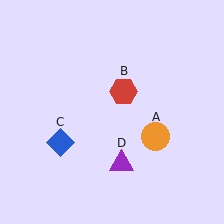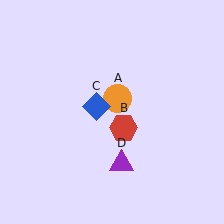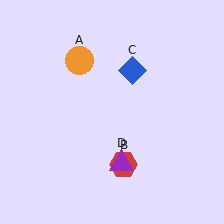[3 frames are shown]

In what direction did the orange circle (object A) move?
The orange circle (object A) moved up and to the left.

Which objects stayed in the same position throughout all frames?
Purple triangle (object D) remained stationary.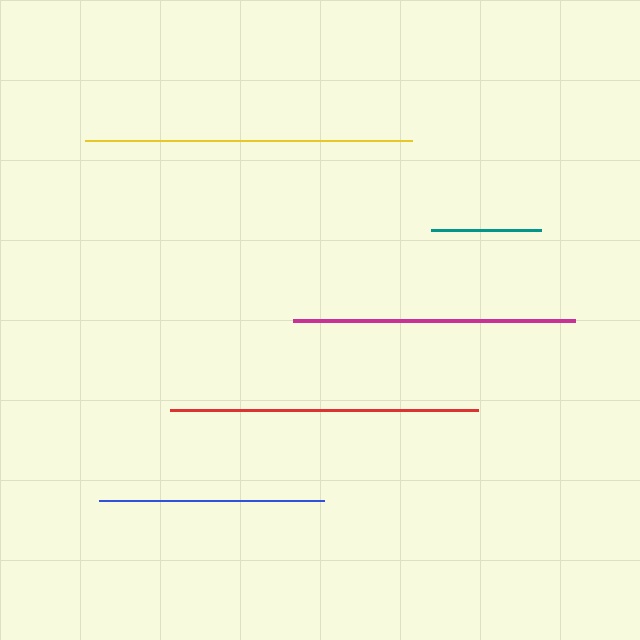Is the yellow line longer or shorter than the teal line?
The yellow line is longer than the teal line.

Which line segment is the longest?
The yellow line is the longest at approximately 327 pixels.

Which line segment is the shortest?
The teal line is the shortest at approximately 110 pixels.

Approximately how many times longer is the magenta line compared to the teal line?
The magenta line is approximately 2.6 times the length of the teal line.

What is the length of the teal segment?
The teal segment is approximately 110 pixels long.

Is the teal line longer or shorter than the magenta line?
The magenta line is longer than the teal line.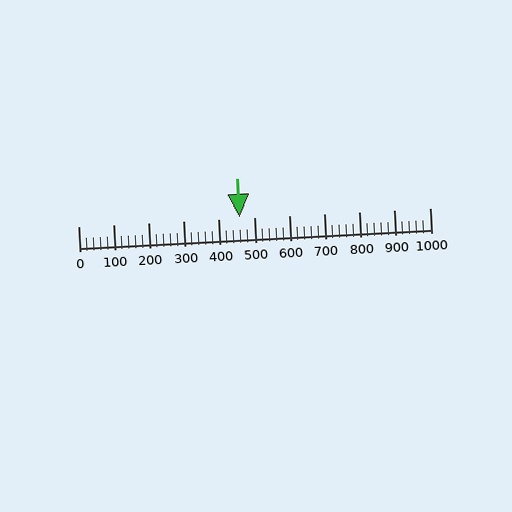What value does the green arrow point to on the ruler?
The green arrow points to approximately 460.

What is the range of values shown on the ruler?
The ruler shows values from 0 to 1000.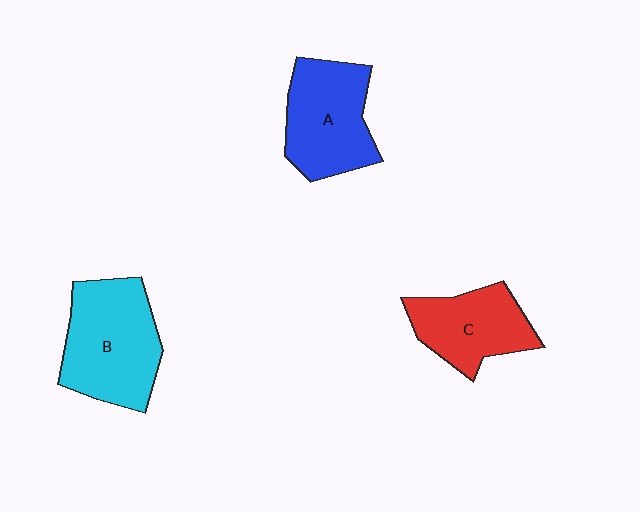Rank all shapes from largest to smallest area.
From largest to smallest: B (cyan), A (blue), C (red).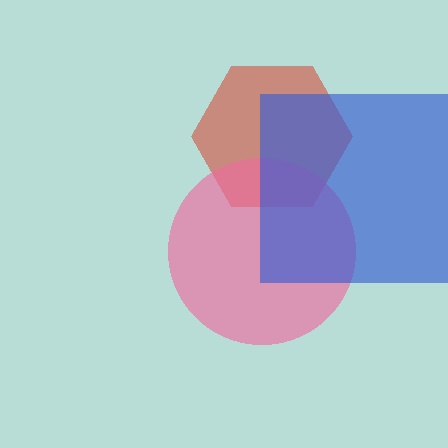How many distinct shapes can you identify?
There are 3 distinct shapes: a red hexagon, a pink circle, a blue square.